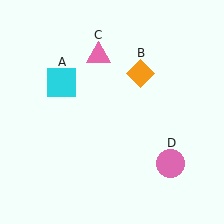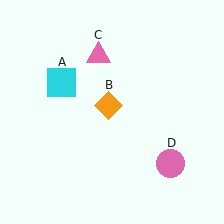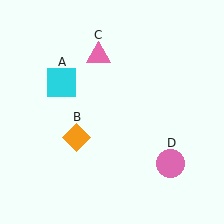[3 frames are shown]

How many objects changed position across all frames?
1 object changed position: orange diamond (object B).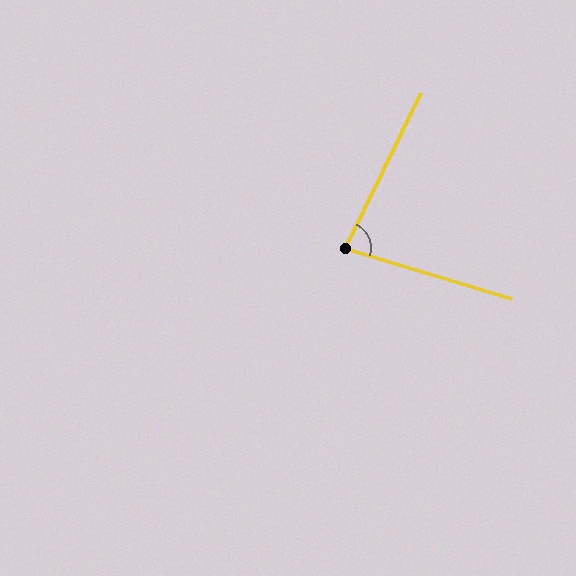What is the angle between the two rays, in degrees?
Approximately 81 degrees.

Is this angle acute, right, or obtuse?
It is acute.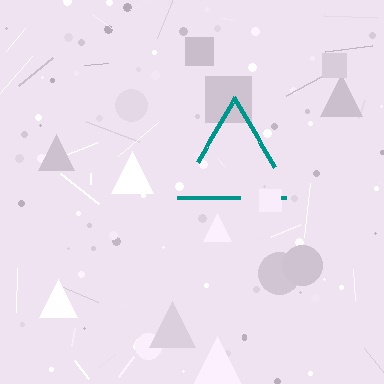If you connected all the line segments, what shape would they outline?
They would outline a triangle.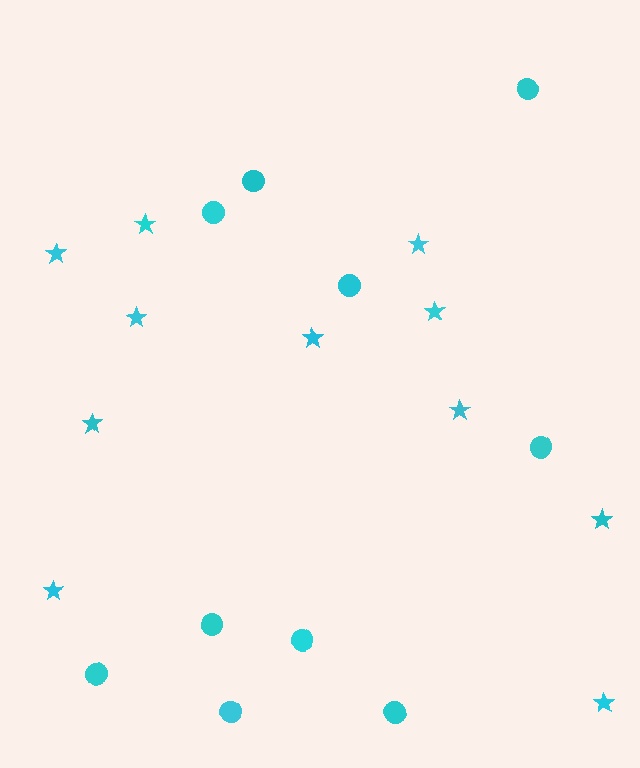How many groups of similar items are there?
There are 2 groups: one group of circles (10) and one group of stars (11).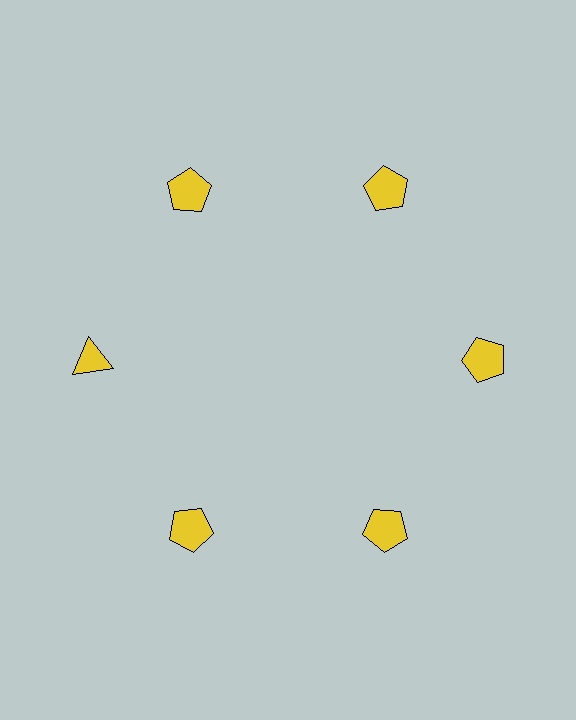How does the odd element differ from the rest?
It has a different shape: triangle instead of pentagon.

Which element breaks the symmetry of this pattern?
The yellow triangle at roughly the 9 o'clock position breaks the symmetry. All other shapes are yellow pentagons.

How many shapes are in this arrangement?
There are 6 shapes arranged in a ring pattern.